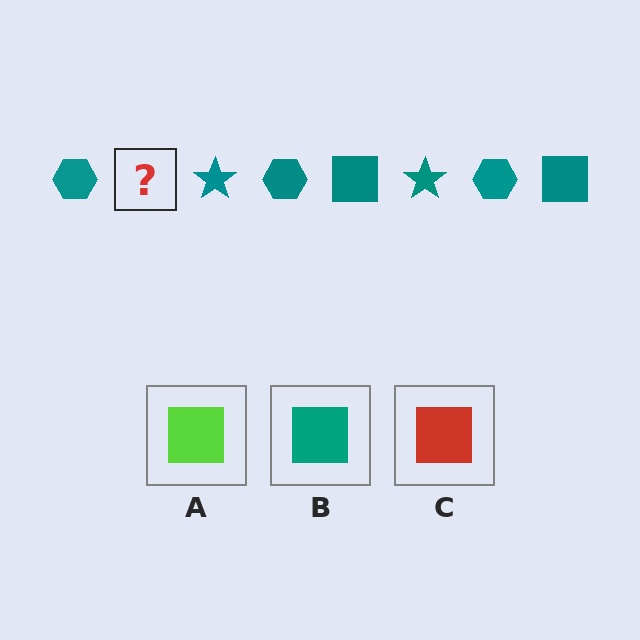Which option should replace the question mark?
Option B.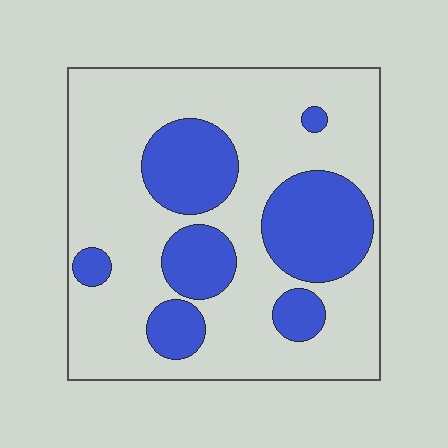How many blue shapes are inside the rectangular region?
7.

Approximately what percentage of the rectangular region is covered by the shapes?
Approximately 30%.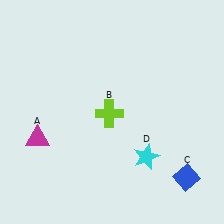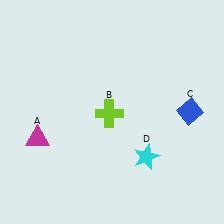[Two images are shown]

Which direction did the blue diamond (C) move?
The blue diamond (C) moved up.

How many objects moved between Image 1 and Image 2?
1 object moved between the two images.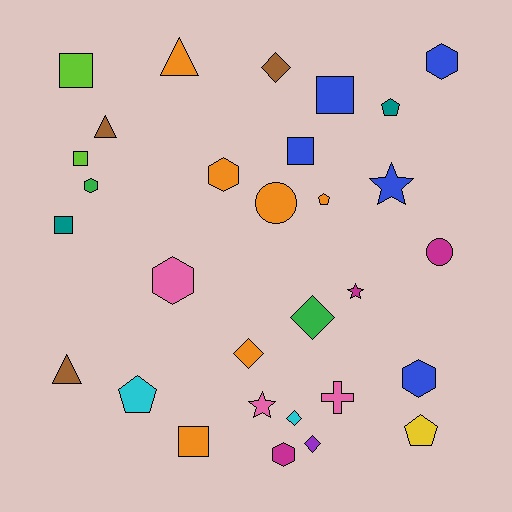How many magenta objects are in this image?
There are 3 magenta objects.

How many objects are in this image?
There are 30 objects.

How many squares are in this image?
There are 6 squares.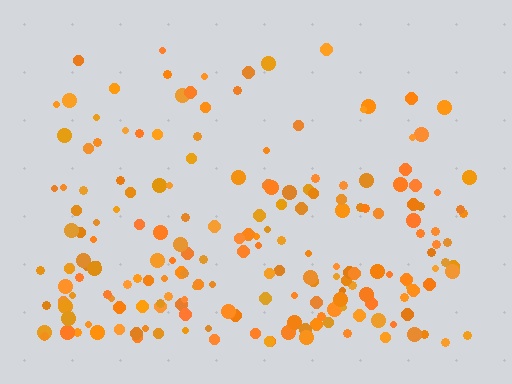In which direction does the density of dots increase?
From top to bottom, with the bottom side densest.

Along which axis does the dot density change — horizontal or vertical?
Vertical.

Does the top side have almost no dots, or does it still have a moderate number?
Still a moderate number, just noticeably fewer than the bottom.